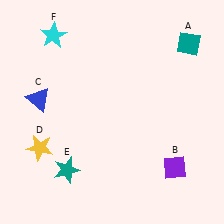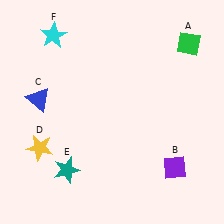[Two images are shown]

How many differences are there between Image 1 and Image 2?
There is 1 difference between the two images.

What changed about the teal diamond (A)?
In Image 1, A is teal. In Image 2, it changed to green.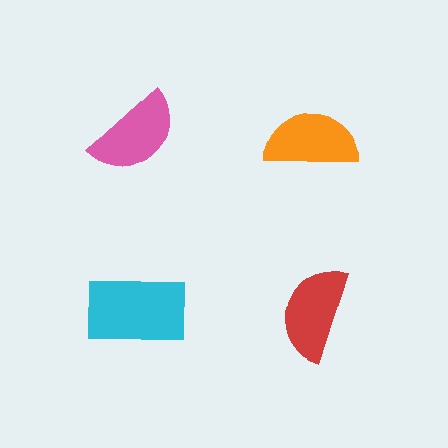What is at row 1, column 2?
An orange semicircle.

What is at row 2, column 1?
A cyan rectangle.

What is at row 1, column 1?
A pink semicircle.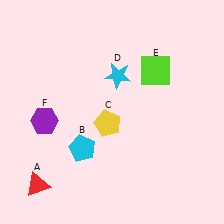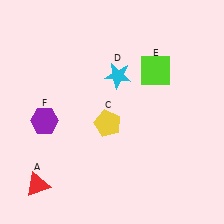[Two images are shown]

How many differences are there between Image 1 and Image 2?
There is 1 difference between the two images.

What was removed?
The cyan pentagon (B) was removed in Image 2.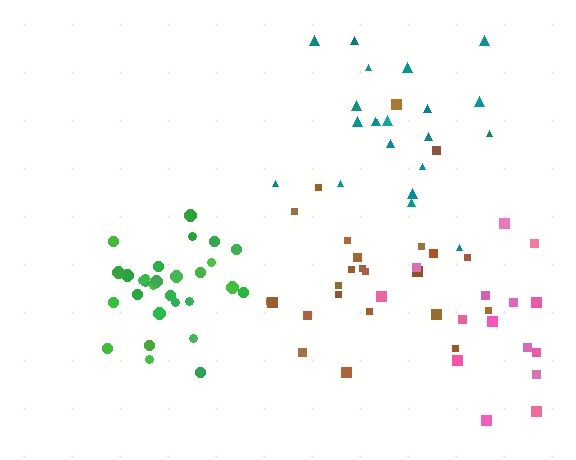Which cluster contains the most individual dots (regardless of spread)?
Green (29).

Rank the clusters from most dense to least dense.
green, brown, teal, pink.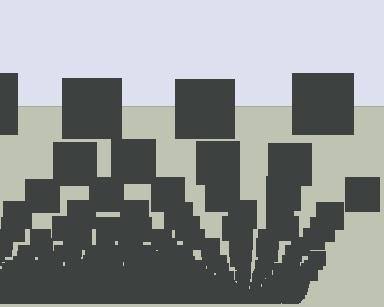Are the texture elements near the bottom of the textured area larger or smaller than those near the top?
Smaller. The gradient is inverted — elements near the bottom are smaller and denser.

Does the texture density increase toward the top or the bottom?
Density increases toward the bottom.